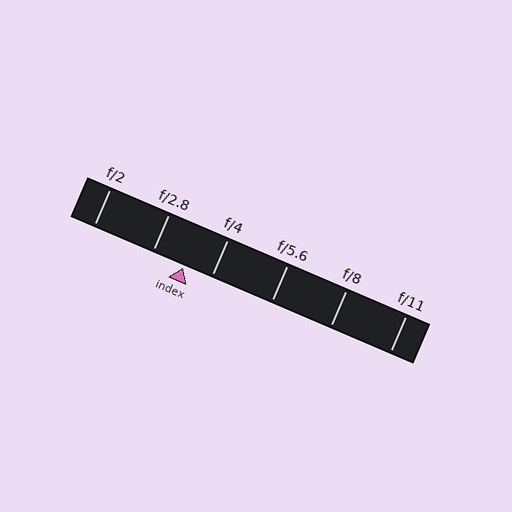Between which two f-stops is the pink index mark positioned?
The index mark is between f/2.8 and f/4.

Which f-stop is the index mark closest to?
The index mark is closest to f/4.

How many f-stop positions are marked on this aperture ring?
There are 6 f-stop positions marked.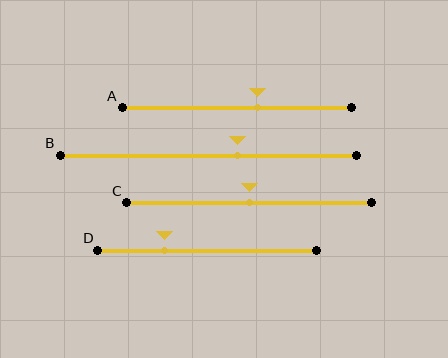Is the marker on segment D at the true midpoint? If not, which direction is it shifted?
No, the marker on segment D is shifted to the left by about 19% of the segment length.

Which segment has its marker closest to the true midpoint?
Segment C has its marker closest to the true midpoint.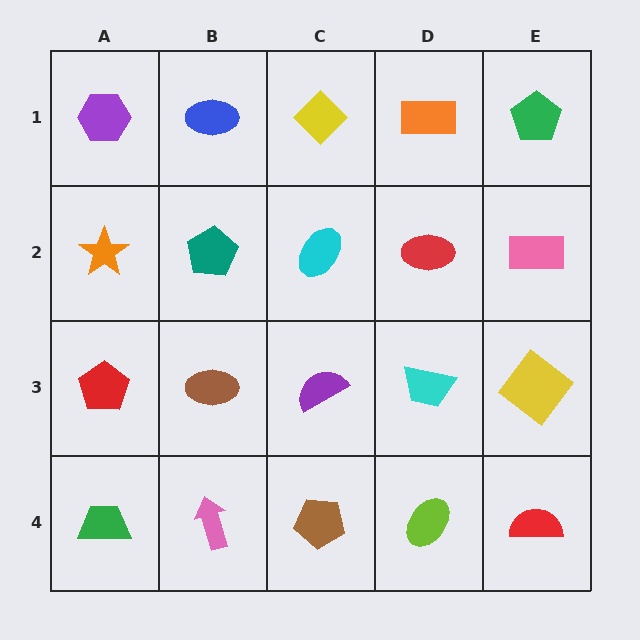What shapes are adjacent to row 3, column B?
A teal pentagon (row 2, column B), a pink arrow (row 4, column B), a red pentagon (row 3, column A), a purple semicircle (row 3, column C).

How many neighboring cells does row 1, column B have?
3.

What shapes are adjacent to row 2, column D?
An orange rectangle (row 1, column D), a cyan trapezoid (row 3, column D), a cyan ellipse (row 2, column C), a pink rectangle (row 2, column E).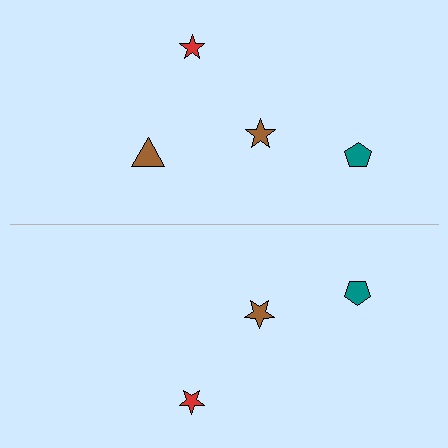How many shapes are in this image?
There are 7 shapes in this image.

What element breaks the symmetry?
A brown triangle is missing from the bottom side.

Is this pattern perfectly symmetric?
No, the pattern is not perfectly symmetric. A brown triangle is missing from the bottom side.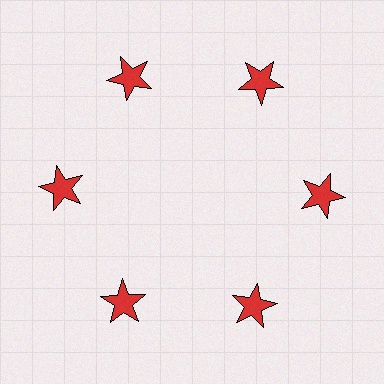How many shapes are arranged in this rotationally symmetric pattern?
There are 6 shapes, arranged in 6 groups of 1.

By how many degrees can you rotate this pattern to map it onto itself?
The pattern maps onto itself every 60 degrees of rotation.